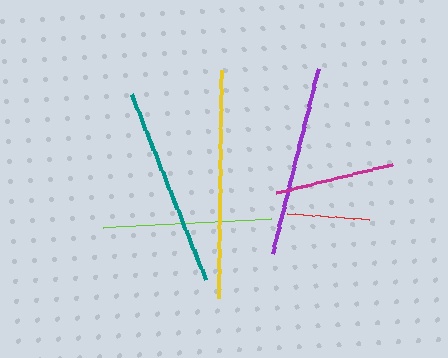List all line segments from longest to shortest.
From longest to shortest: yellow, teal, purple, lime, magenta, red.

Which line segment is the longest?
The yellow line is the longest at approximately 228 pixels.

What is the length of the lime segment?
The lime segment is approximately 167 pixels long.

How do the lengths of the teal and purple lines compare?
The teal and purple lines are approximately the same length.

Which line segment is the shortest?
The red line is the shortest at approximately 83 pixels.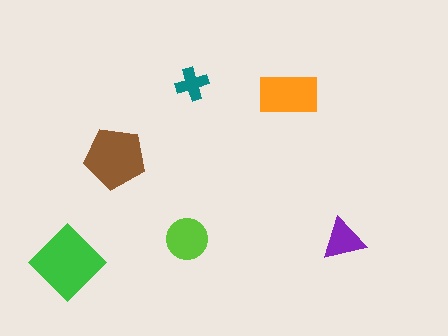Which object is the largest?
The green diamond.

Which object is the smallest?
The teal cross.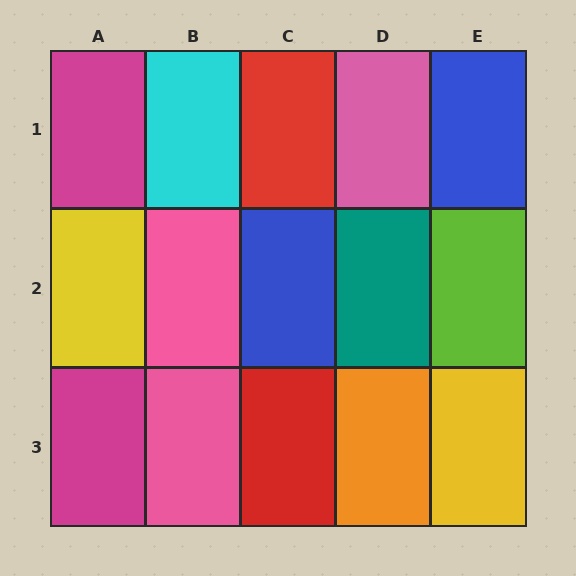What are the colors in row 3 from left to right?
Magenta, pink, red, orange, yellow.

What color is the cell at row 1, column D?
Pink.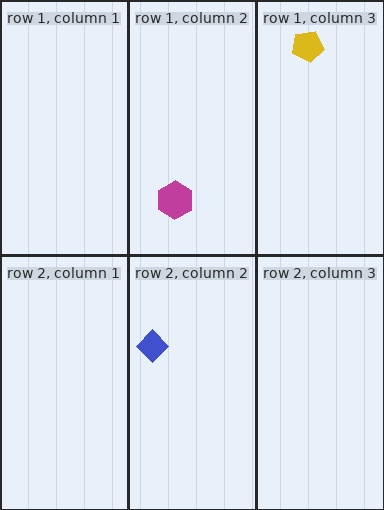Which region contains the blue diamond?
The row 2, column 2 region.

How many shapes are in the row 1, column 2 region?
1.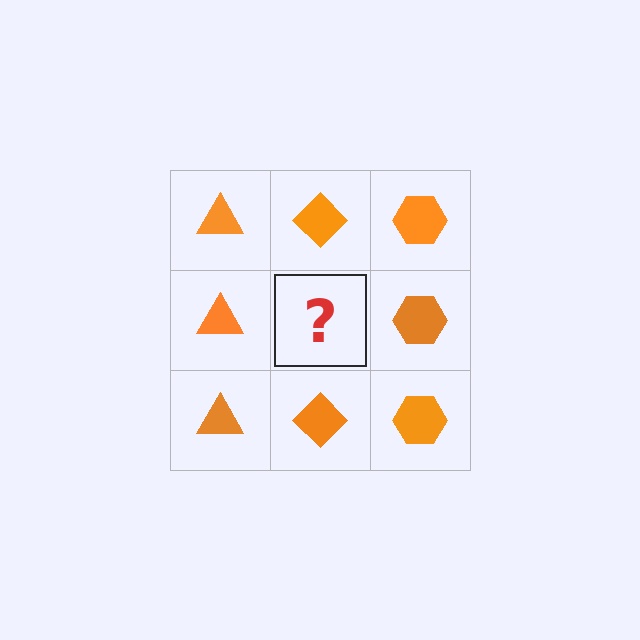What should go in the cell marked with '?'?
The missing cell should contain an orange diamond.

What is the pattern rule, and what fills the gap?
The rule is that each column has a consistent shape. The gap should be filled with an orange diamond.